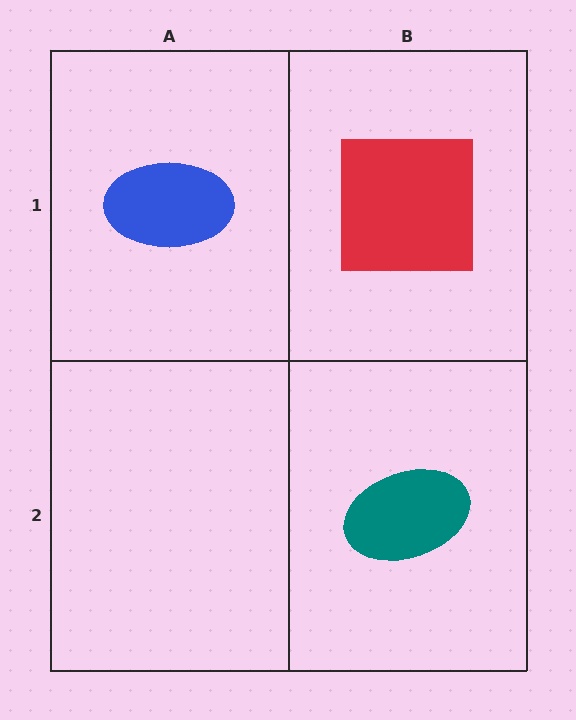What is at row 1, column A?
A blue ellipse.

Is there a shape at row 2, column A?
No, that cell is empty.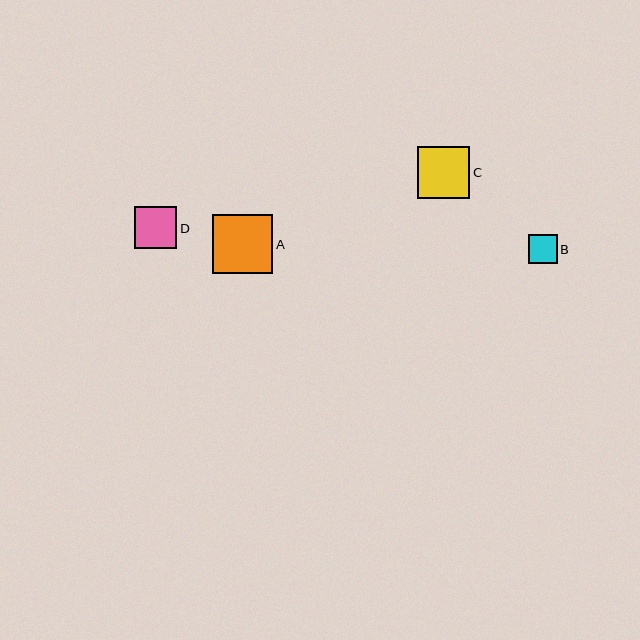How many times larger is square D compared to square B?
Square D is approximately 1.5 times the size of square B.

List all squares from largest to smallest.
From largest to smallest: A, C, D, B.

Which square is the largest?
Square A is the largest with a size of approximately 60 pixels.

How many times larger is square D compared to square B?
Square D is approximately 1.5 times the size of square B.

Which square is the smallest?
Square B is the smallest with a size of approximately 29 pixels.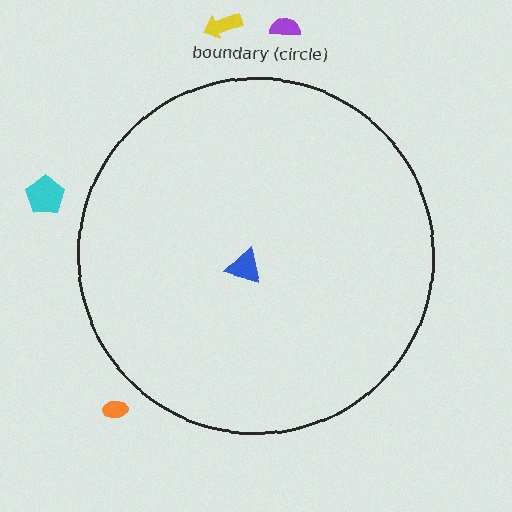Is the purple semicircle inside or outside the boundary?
Outside.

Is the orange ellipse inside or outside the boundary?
Outside.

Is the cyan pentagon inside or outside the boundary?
Outside.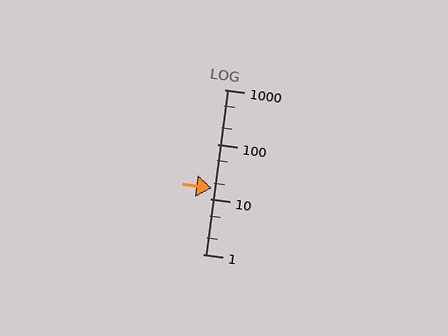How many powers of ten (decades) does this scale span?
The scale spans 3 decades, from 1 to 1000.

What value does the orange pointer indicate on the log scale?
The pointer indicates approximately 16.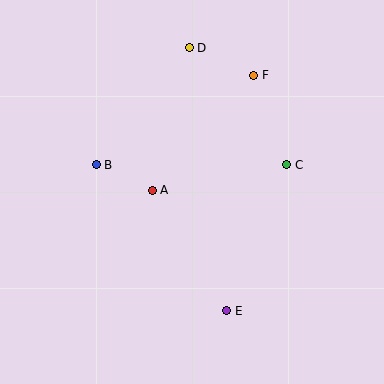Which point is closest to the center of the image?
Point A at (152, 190) is closest to the center.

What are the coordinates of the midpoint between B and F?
The midpoint between B and F is at (175, 120).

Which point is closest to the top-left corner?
Point B is closest to the top-left corner.